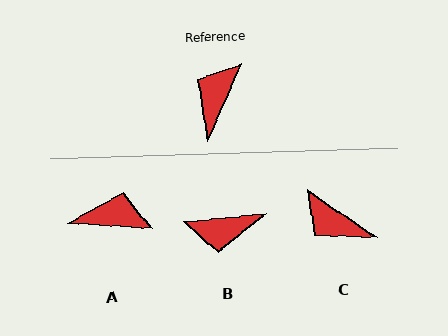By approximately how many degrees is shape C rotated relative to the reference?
Approximately 79 degrees counter-clockwise.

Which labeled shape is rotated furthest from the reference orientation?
B, about 120 degrees away.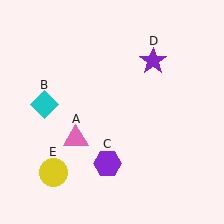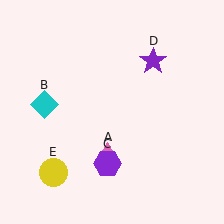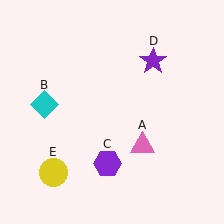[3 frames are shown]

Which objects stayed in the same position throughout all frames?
Cyan diamond (object B) and purple hexagon (object C) and purple star (object D) and yellow circle (object E) remained stationary.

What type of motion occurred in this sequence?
The pink triangle (object A) rotated counterclockwise around the center of the scene.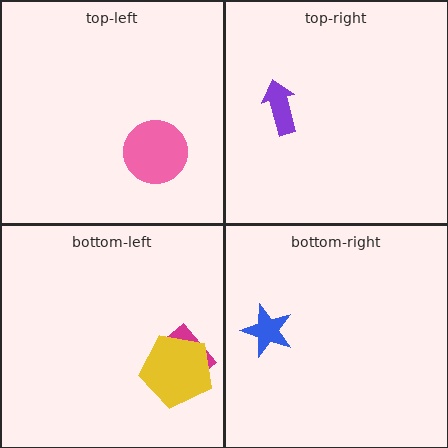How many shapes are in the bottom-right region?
1.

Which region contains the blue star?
The bottom-right region.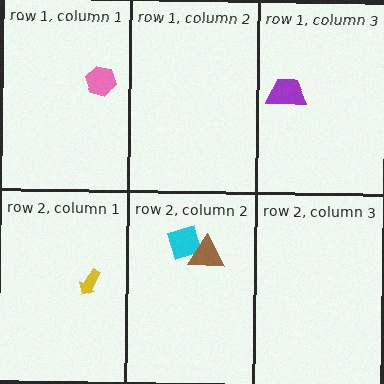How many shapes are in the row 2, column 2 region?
2.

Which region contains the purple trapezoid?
The row 1, column 3 region.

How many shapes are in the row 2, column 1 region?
1.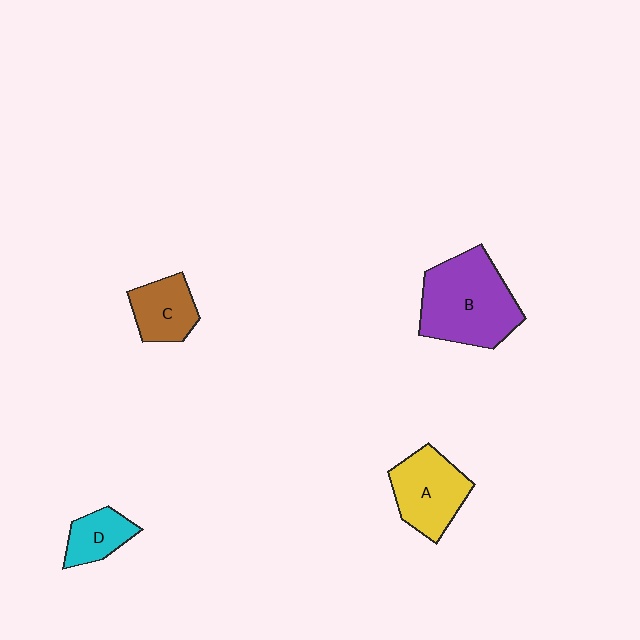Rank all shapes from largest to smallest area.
From largest to smallest: B (purple), A (yellow), C (brown), D (cyan).